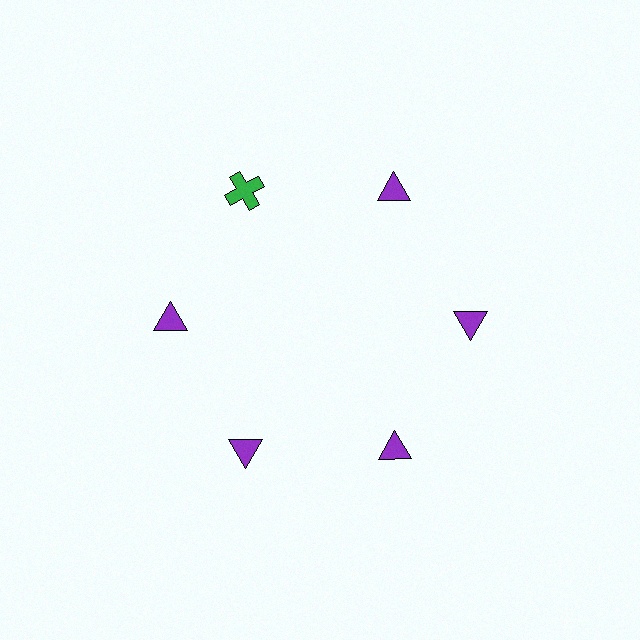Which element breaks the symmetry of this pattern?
The green cross at roughly the 11 o'clock position breaks the symmetry. All other shapes are purple triangles.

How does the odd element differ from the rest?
It differs in both color (green instead of purple) and shape (cross instead of triangle).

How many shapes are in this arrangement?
There are 6 shapes arranged in a ring pattern.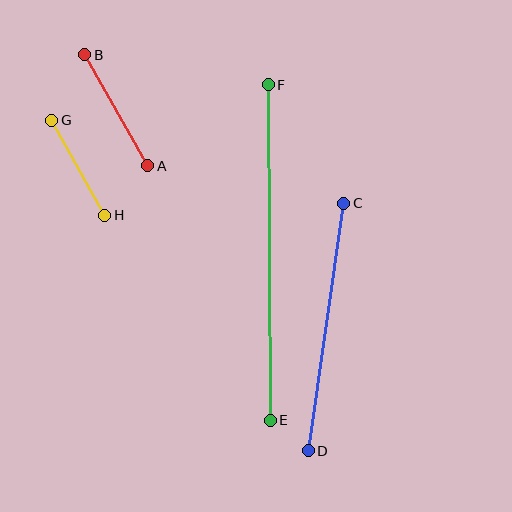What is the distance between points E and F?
The distance is approximately 335 pixels.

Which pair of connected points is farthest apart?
Points E and F are farthest apart.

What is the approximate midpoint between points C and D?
The midpoint is at approximately (326, 327) pixels.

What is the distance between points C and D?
The distance is approximately 250 pixels.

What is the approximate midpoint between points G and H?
The midpoint is at approximately (78, 168) pixels.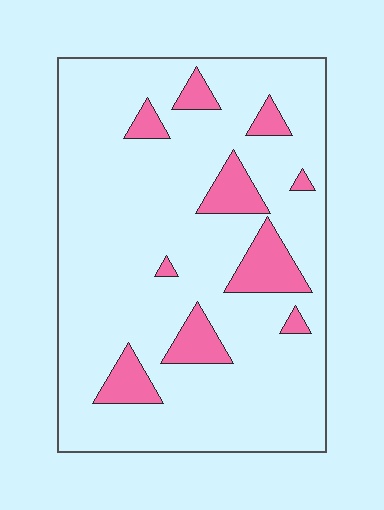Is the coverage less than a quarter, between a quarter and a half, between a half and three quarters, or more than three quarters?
Less than a quarter.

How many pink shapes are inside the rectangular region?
10.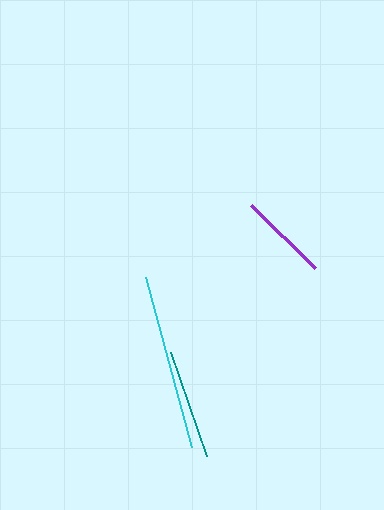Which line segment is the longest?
The cyan line is the longest at approximately 176 pixels.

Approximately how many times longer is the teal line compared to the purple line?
The teal line is approximately 1.2 times the length of the purple line.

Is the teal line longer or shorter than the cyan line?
The cyan line is longer than the teal line.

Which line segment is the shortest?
The purple line is the shortest at approximately 90 pixels.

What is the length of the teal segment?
The teal segment is approximately 110 pixels long.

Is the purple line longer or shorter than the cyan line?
The cyan line is longer than the purple line.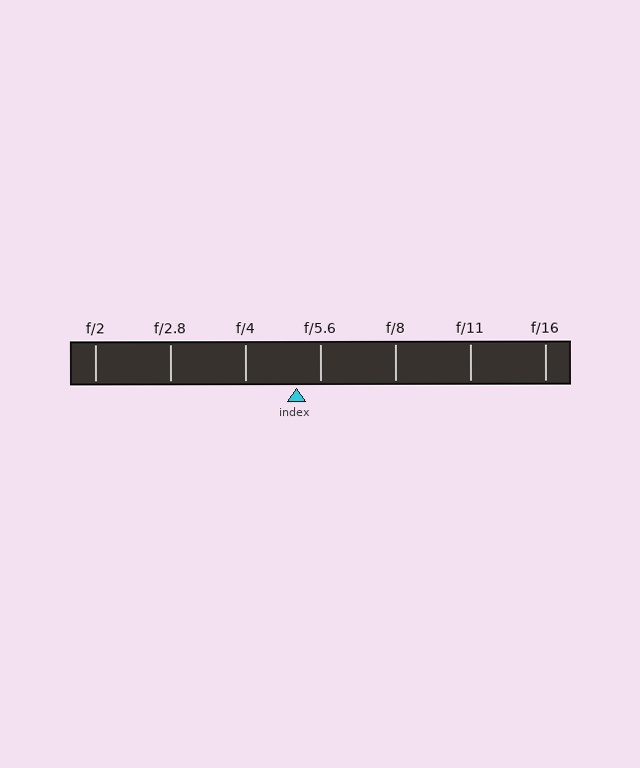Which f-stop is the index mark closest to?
The index mark is closest to f/5.6.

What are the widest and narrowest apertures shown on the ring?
The widest aperture shown is f/2 and the narrowest is f/16.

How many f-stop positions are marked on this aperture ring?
There are 7 f-stop positions marked.